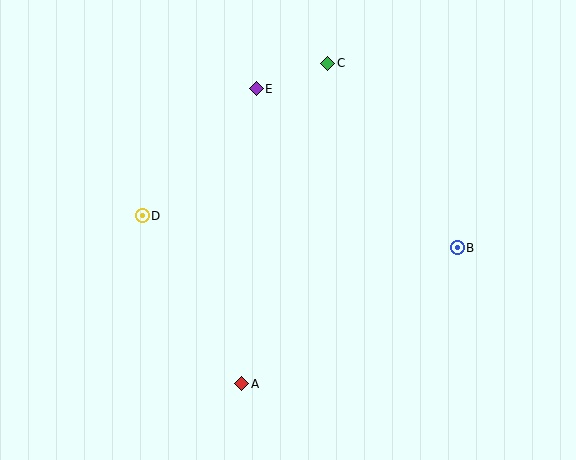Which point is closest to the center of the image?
Point E at (256, 89) is closest to the center.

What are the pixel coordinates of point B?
Point B is at (457, 248).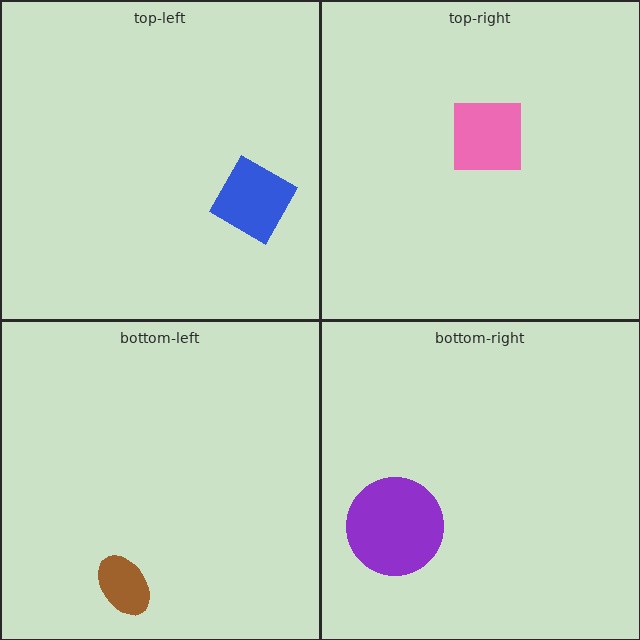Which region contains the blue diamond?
The top-left region.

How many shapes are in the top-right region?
1.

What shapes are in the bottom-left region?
The brown ellipse.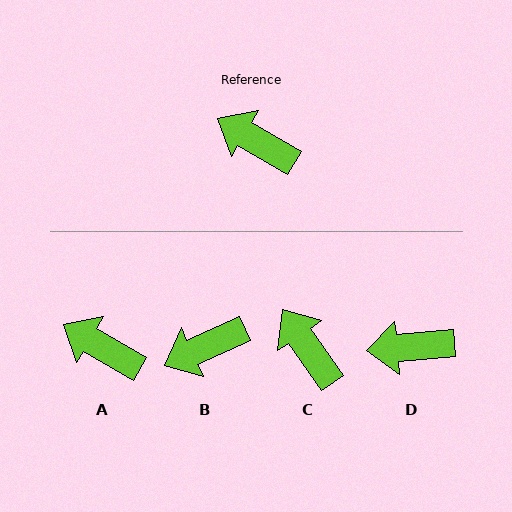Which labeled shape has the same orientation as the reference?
A.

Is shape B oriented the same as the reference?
No, it is off by about 55 degrees.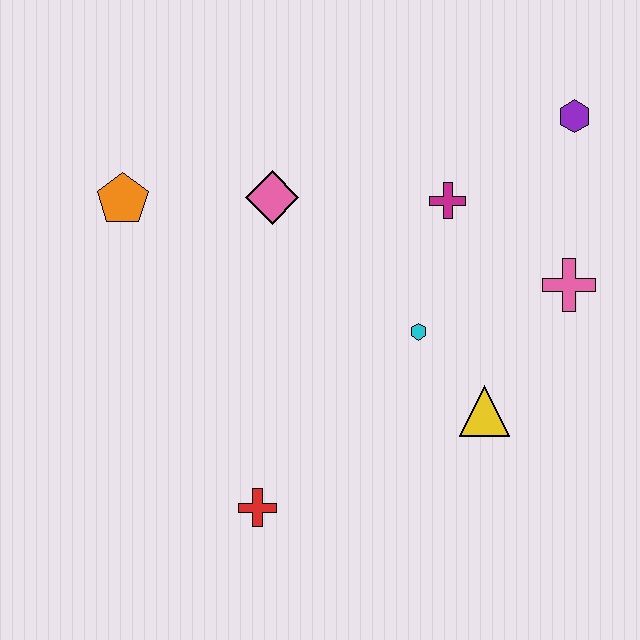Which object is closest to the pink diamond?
The orange pentagon is closest to the pink diamond.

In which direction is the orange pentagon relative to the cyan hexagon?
The orange pentagon is to the left of the cyan hexagon.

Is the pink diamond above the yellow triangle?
Yes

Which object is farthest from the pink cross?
The orange pentagon is farthest from the pink cross.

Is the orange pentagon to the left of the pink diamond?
Yes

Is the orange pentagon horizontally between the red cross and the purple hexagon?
No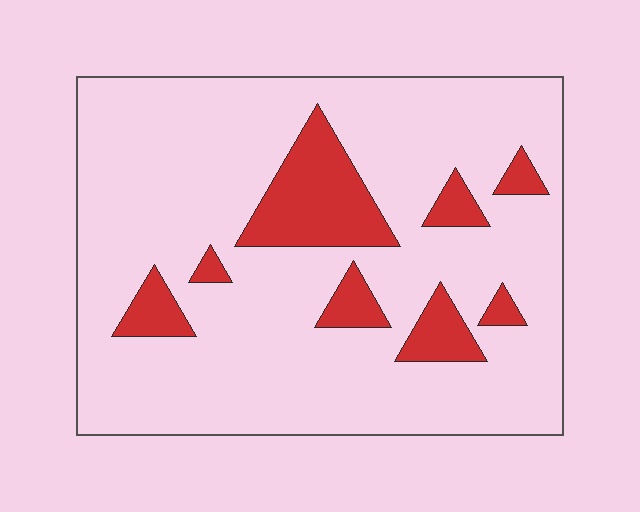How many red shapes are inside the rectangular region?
8.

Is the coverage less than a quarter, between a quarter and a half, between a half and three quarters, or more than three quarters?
Less than a quarter.